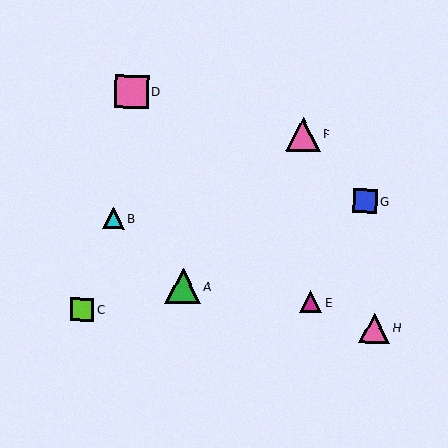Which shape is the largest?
The green triangle (labeled A) is the largest.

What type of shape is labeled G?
Shape G is a blue square.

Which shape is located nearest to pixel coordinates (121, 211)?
The cyan triangle (labeled B) at (114, 219) is nearest to that location.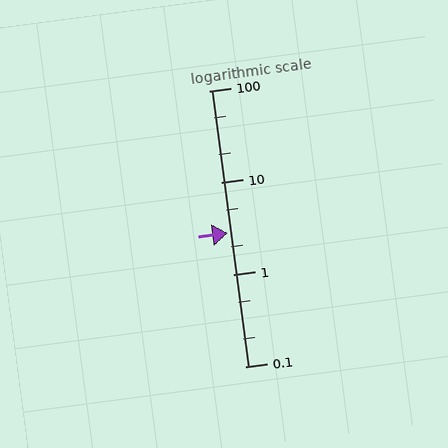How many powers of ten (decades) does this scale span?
The scale spans 3 decades, from 0.1 to 100.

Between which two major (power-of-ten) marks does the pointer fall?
The pointer is between 1 and 10.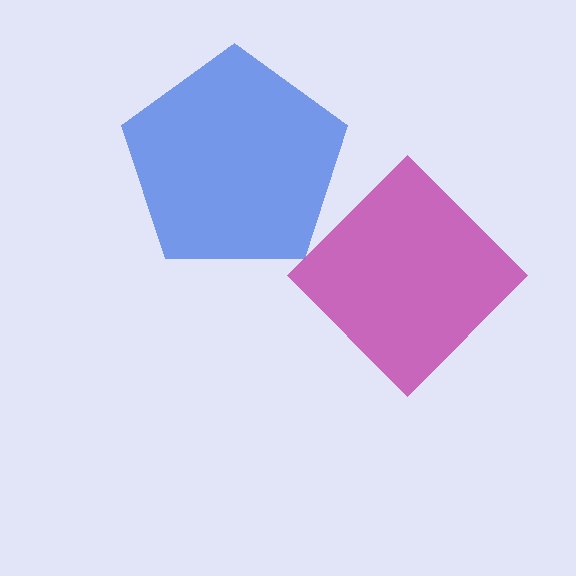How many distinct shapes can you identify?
There are 2 distinct shapes: a blue pentagon, a magenta diamond.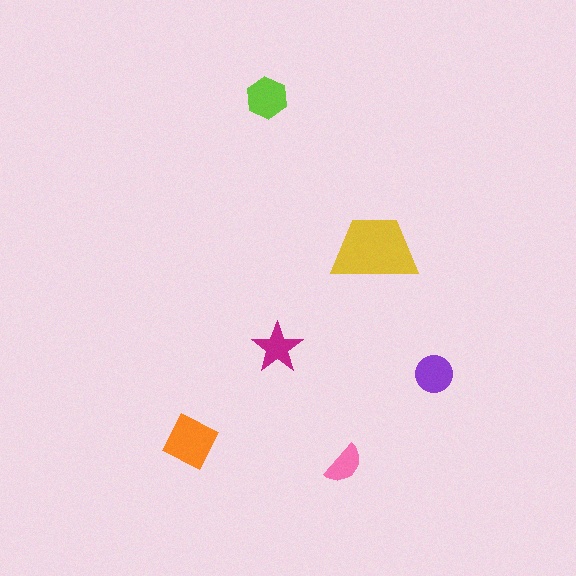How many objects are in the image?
There are 6 objects in the image.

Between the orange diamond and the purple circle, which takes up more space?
The orange diamond.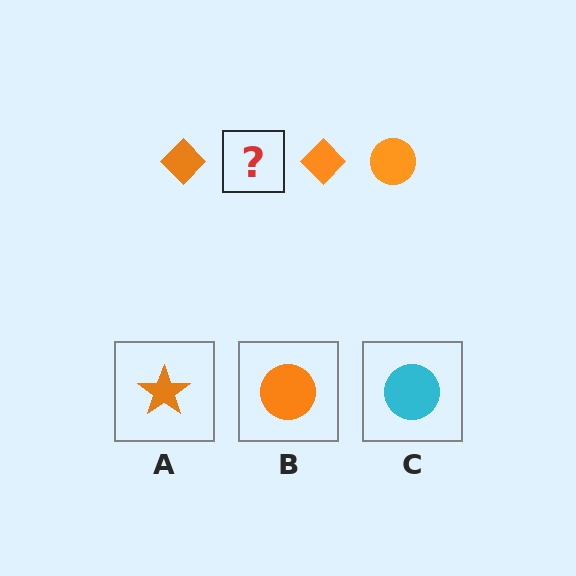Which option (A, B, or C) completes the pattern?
B.